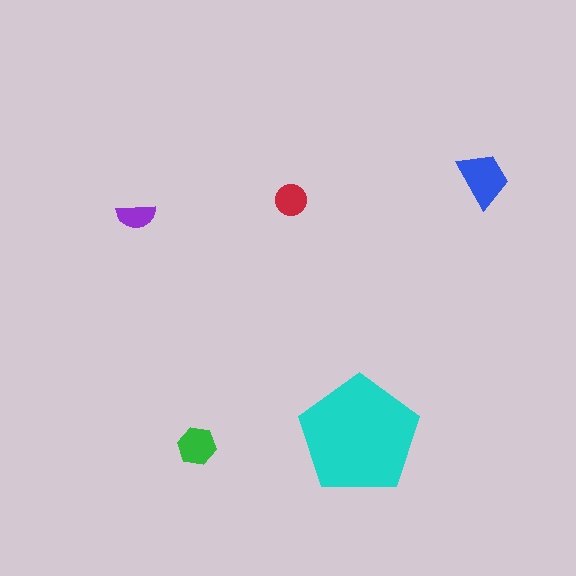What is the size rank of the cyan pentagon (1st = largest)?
1st.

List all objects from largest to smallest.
The cyan pentagon, the blue trapezoid, the green hexagon, the red circle, the purple semicircle.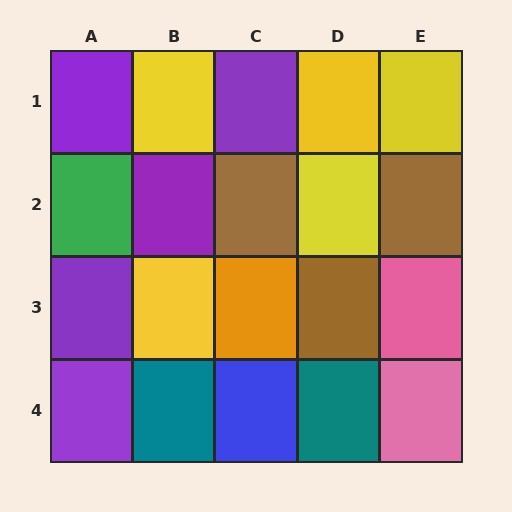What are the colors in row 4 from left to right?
Purple, teal, blue, teal, pink.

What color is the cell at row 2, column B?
Purple.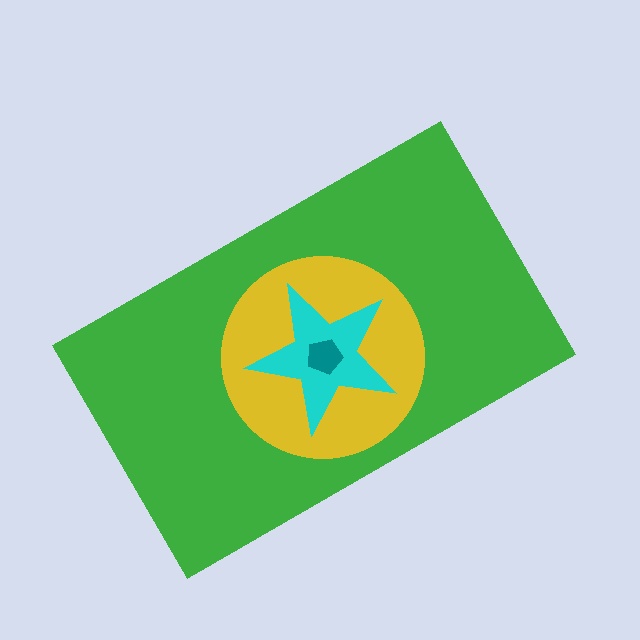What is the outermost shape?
The green rectangle.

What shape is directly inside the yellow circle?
The cyan star.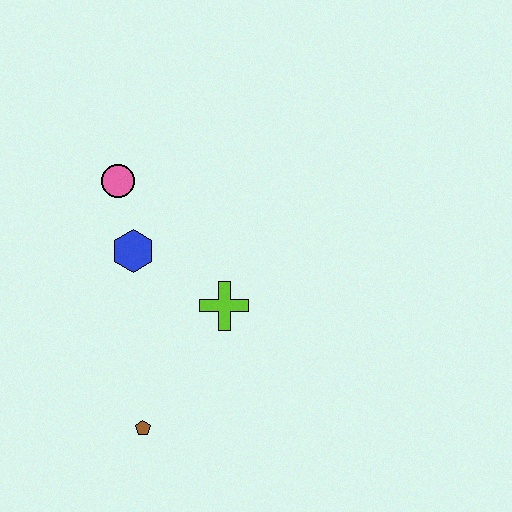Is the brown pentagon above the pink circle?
No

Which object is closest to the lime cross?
The blue hexagon is closest to the lime cross.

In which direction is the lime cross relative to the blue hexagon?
The lime cross is to the right of the blue hexagon.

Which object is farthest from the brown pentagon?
The pink circle is farthest from the brown pentagon.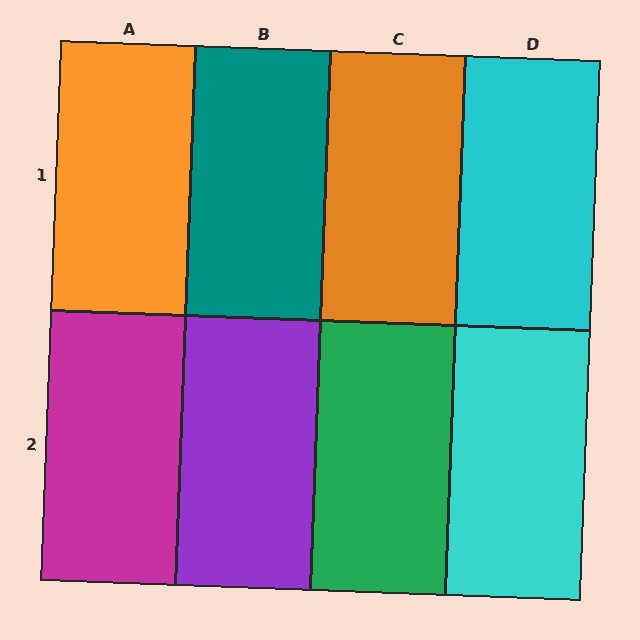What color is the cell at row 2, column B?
Purple.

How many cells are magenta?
1 cell is magenta.